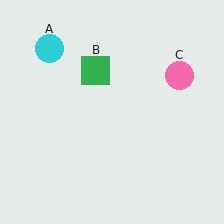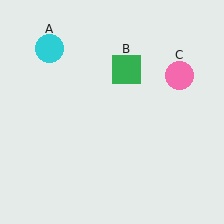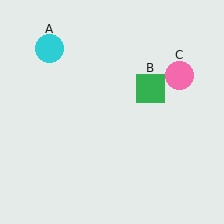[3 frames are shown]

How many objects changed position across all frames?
1 object changed position: green square (object B).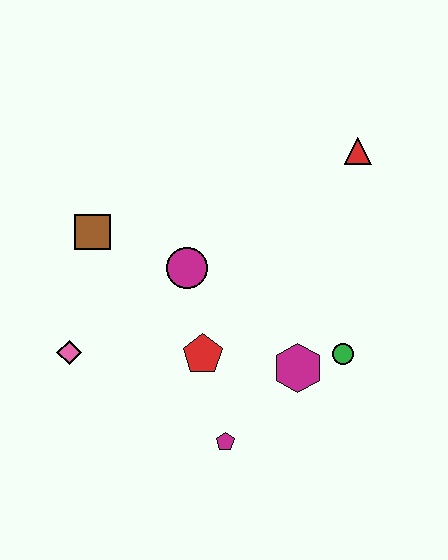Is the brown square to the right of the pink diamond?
Yes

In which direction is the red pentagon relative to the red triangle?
The red pentagon is below the red triangle.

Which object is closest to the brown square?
The magenta circle is closest to the brown square.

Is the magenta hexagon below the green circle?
Yes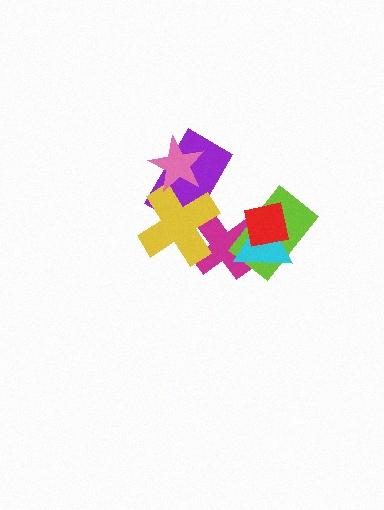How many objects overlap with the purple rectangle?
2 objects overlap with the purple rectangle.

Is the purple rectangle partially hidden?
Yes, it is partially covered by another shape.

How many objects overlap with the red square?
3 objects overlap with the red square.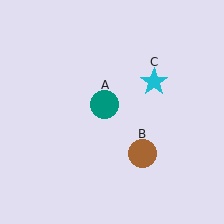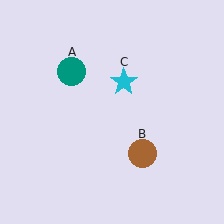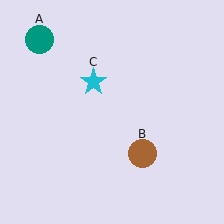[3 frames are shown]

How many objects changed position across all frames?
2 objects changed position: teal circle (object A), cyan star (object C).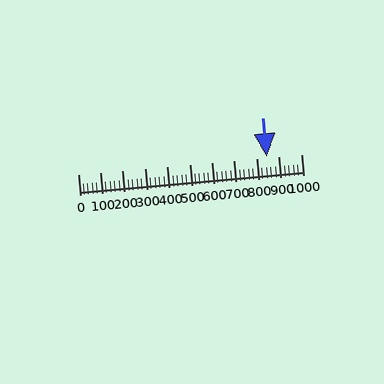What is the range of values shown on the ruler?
The ruler shows values from 0 to 1000.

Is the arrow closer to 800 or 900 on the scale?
The arrow is closer to 800.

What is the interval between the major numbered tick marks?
The major tick marks are spaced 100 units apart.